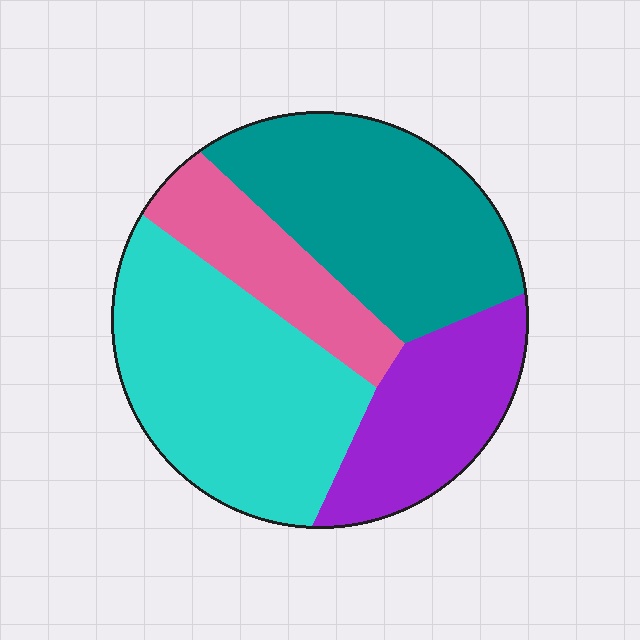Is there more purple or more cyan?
Cyan.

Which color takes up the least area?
Pink, at roughly 15%.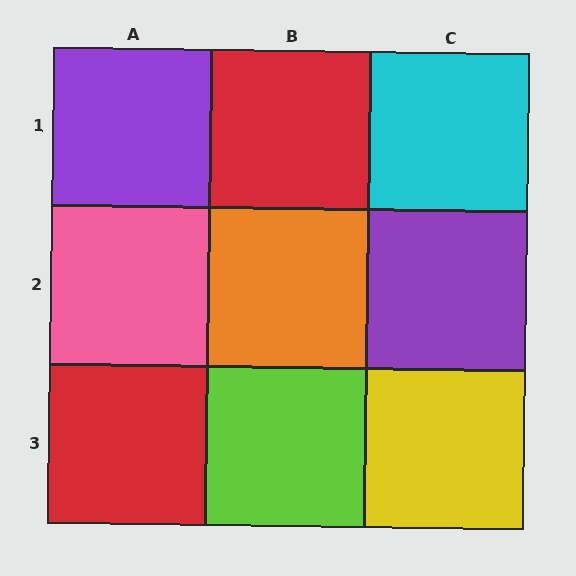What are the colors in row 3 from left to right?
Red, lime, yellow.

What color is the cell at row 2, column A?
Pink.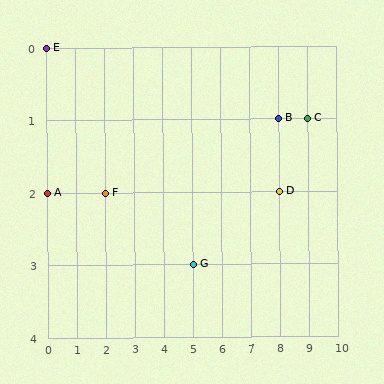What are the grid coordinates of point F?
Point F is at grid coordinates (2, 2).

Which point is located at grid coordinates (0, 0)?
Point E is at (0, 0).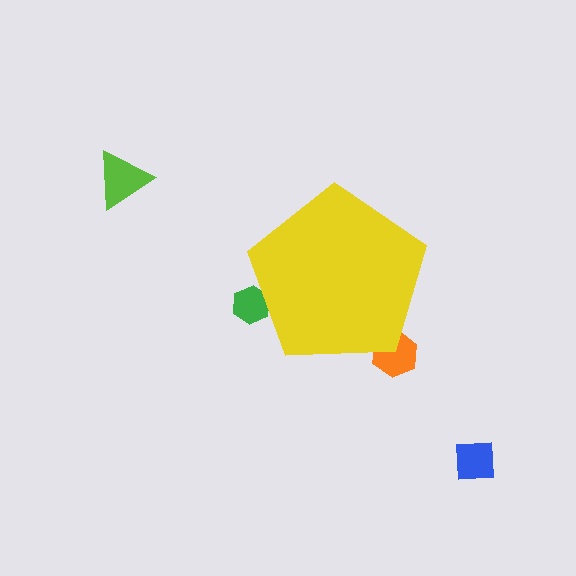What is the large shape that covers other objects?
A yellow pentagon.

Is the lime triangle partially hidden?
No, the lime triangle is fully visible.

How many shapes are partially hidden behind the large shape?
2 shapes are partially hidden.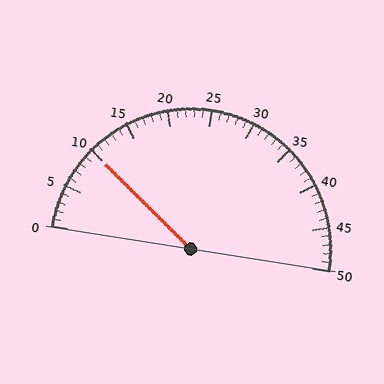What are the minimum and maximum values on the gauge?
The gauge ranges from 0 to 50.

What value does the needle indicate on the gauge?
The needle indicates approximately 10.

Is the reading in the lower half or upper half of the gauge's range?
The reading is in the lower half of the range (0 to 50).